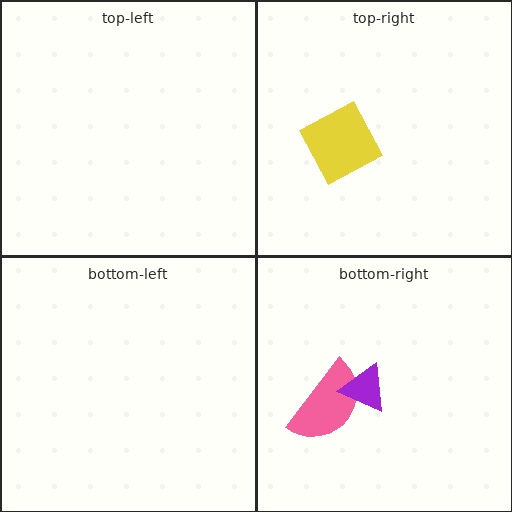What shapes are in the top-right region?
The yellow diamond.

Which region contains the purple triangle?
The bottom-right region.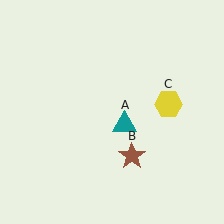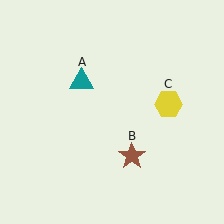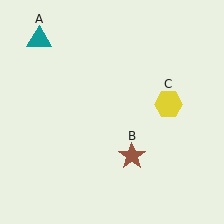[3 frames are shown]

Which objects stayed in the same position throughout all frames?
Brown star (object B) and yellow hexagon (object C) remained stationary.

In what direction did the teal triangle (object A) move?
The teal triangle (object A) moved up and to the left.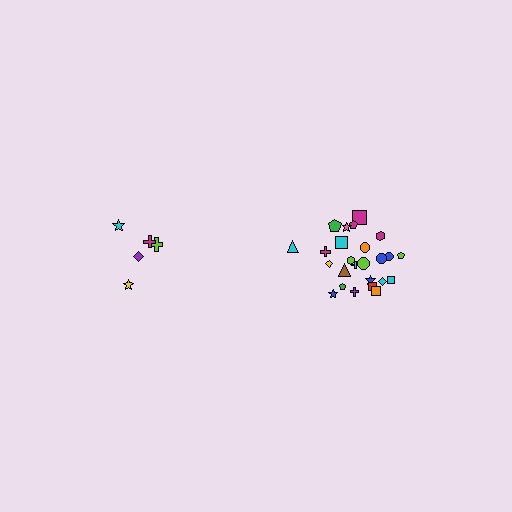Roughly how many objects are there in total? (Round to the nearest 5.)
Roughly 30 objects in total.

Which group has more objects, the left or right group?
The right group.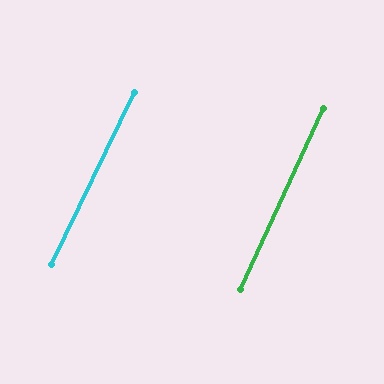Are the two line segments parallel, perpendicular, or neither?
Parallel — their directions differ by only 1.7°.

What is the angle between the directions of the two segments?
Approximately 2 degrees.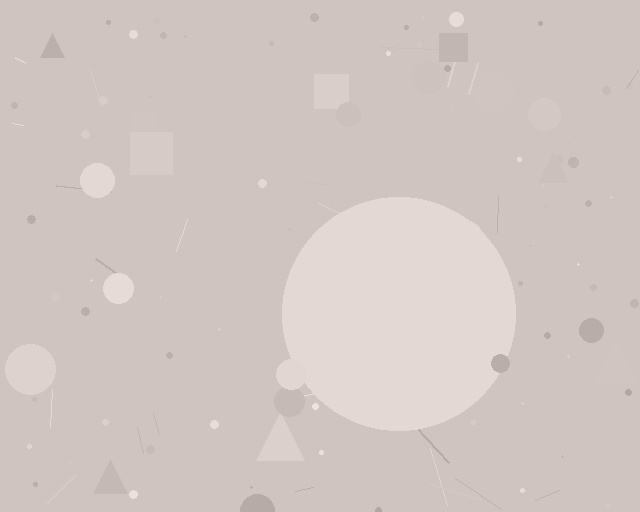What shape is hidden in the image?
A circle is hidden in the image.